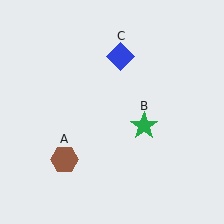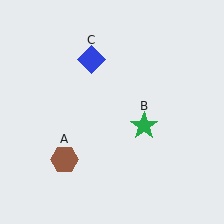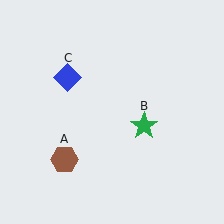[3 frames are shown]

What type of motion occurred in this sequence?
The blue diamond (object C) rotated counterclockwise around the center of the scene.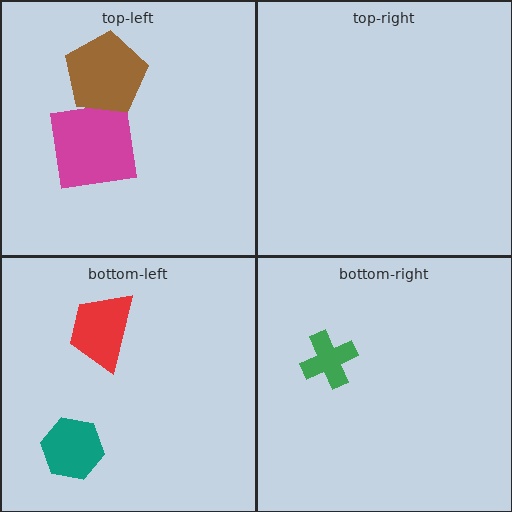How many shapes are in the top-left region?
2.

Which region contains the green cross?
The bottom-right region.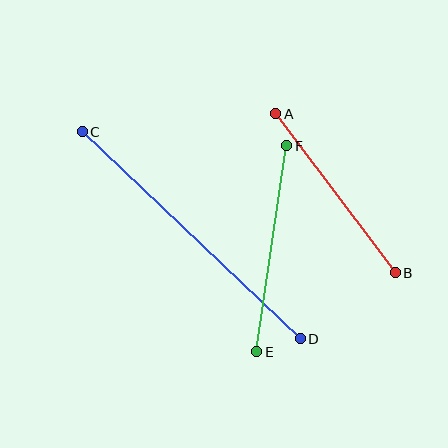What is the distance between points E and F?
The distance is approximately 208 pixels.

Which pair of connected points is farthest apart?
Points C and D are farthest apart.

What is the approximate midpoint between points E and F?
The midpoint is at approximately (272, 249) pixels.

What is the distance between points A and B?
The distance is approximately 199 pixels.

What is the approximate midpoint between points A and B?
The midpoint is at approximately (335, 193) pixels.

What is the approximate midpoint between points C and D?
The midpoint is at approximately (191, 235) pixels.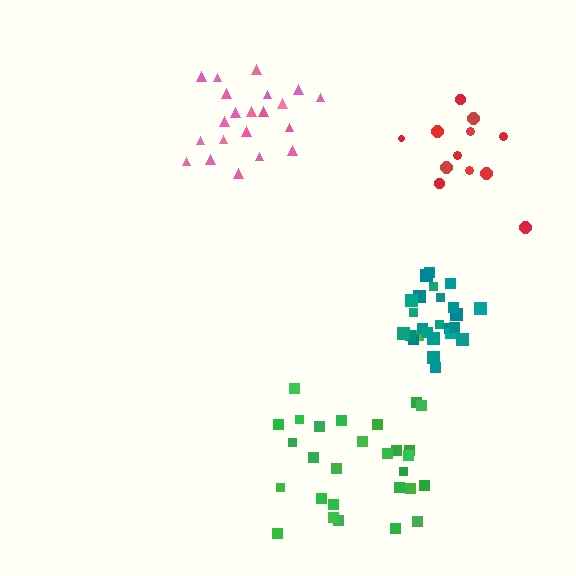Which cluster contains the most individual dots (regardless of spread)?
Green (29).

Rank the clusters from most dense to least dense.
teal, pink, red, green.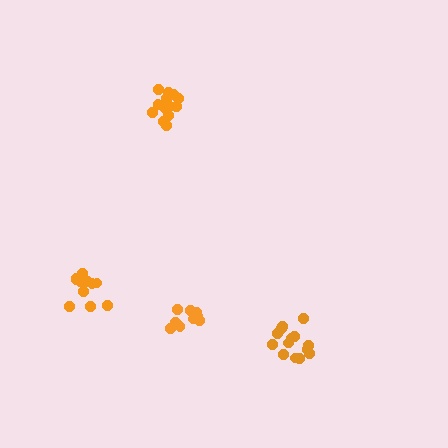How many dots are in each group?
Group 1: 10 dots, Group 2: 14 dots, Group 3: 12 dots, Group 4: 13 dots (49 total).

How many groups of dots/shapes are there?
There are 4 groups.